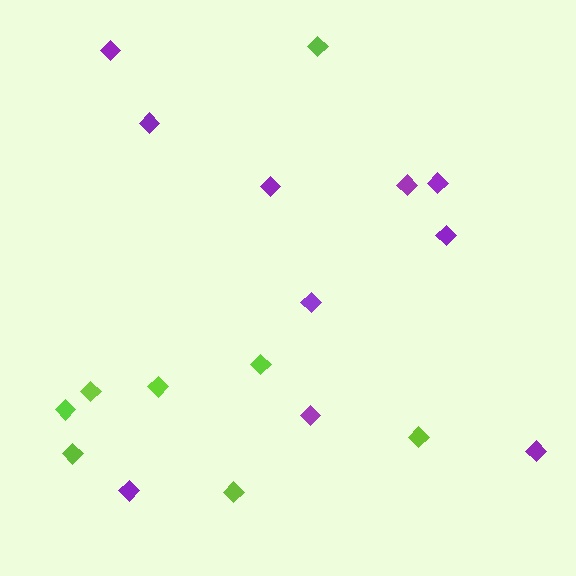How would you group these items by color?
There are 2 groups: one group of purple diamonds (10) and one group of lime diamonds (8).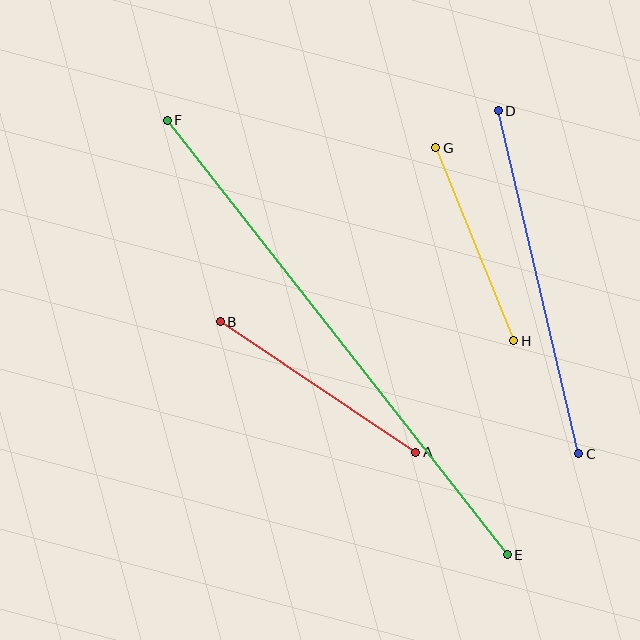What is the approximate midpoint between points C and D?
The midpoint is at approximately (538, 282) pixels.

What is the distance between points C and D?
The distance is approximately 352 pixels.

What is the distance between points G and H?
The distance is approximately 208 pixels.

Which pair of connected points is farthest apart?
Points E and F are farthest apart.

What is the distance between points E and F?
The distance is approximately 552 pixels.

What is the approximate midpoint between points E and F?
The midpoint is at approximately (337, 337) pixels.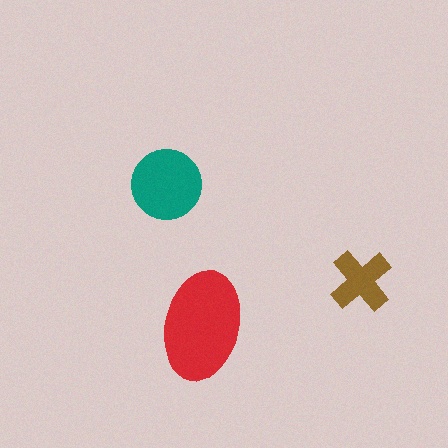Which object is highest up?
The teal circle is topmost.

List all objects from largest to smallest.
The red ellipse, the teal circle, the brown cross.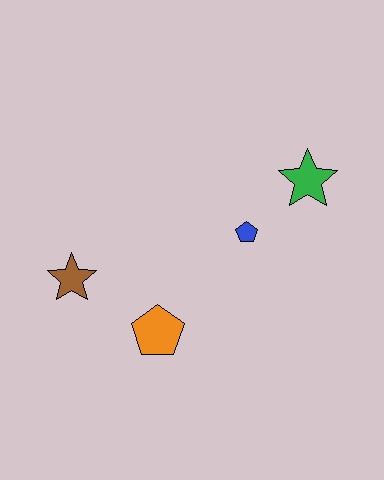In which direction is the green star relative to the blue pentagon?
The green star is to the right of the blue pentagon.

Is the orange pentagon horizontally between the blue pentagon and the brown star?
Yes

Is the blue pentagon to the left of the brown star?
No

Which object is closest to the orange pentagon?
The brown star is closest to the orange pentagon.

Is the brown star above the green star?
No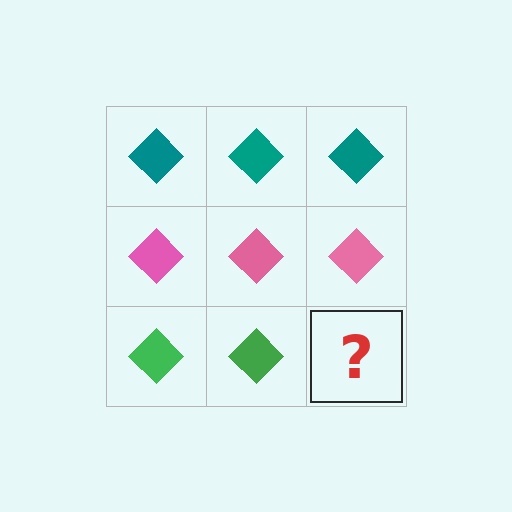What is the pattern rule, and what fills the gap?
The rule is that each row has a consistent color. The gap should be filled with a green diamond.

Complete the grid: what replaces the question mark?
The question mark should be replaced with a green diamond.